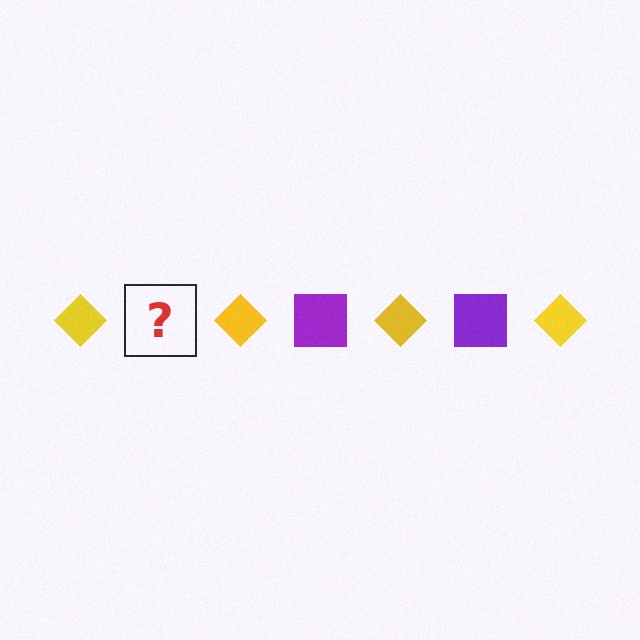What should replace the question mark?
The question mark should be replaced with a purple square.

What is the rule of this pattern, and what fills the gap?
The rule is that the pattern alternates between yellow diamond and purple square. The gap should be filled with a purple square.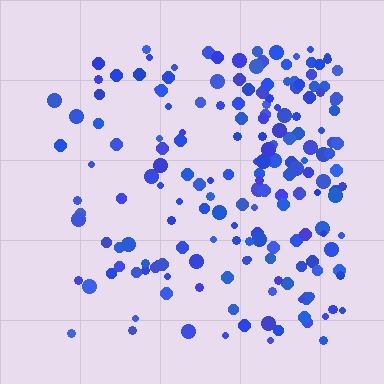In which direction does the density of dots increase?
From left to right, with the right side densest.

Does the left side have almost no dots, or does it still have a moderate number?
Still a moderate number, just noticeably fewer than the right.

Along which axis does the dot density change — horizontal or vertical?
Horizontal.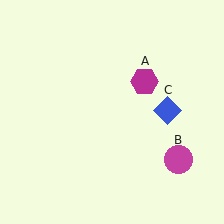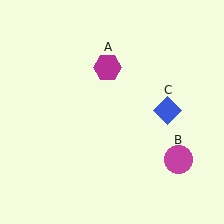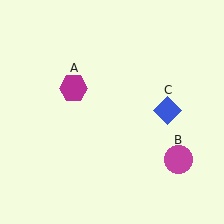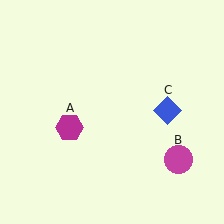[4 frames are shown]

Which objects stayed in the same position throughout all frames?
Magenta circle (object B) and blue diamond (object C) remained stationary.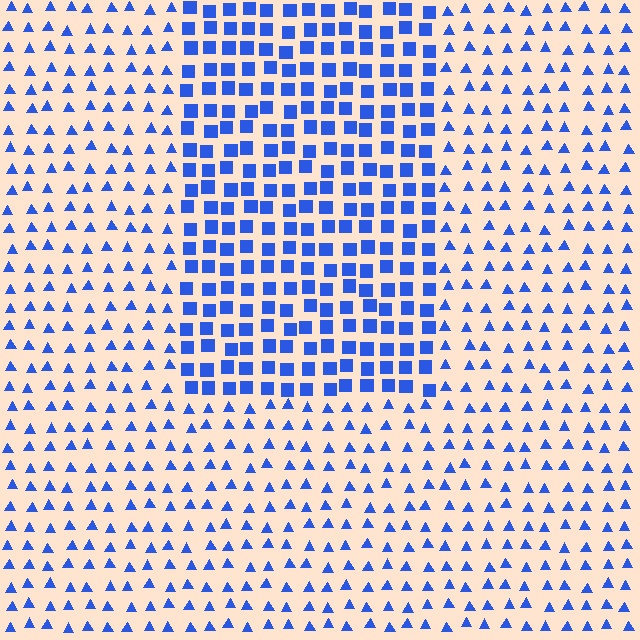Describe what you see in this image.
The image is filled with small blue elements arranged in a uniform grid. A rectangle-shaped region contains squares, while the surrounding area contains triangles. The boundary is defined purely by the change in element shape.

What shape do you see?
I see a rectangle.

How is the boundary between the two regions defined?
The boundary is defined by a change in element shape: squares inside vs. triangles outside. All elements share the same color and spacing.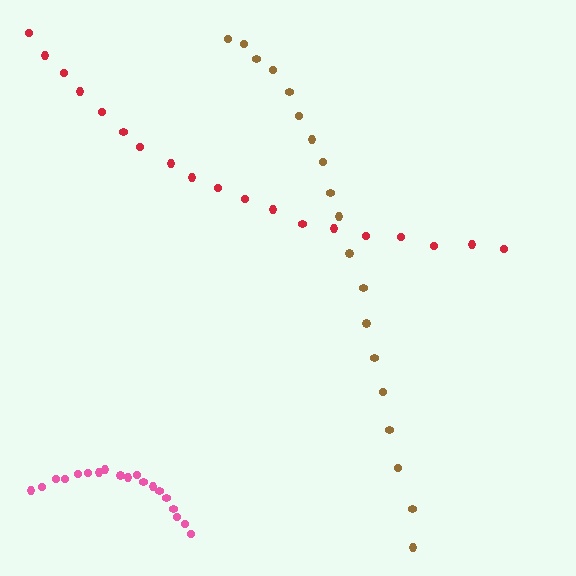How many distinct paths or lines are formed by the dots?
There are 3 distinct paths.